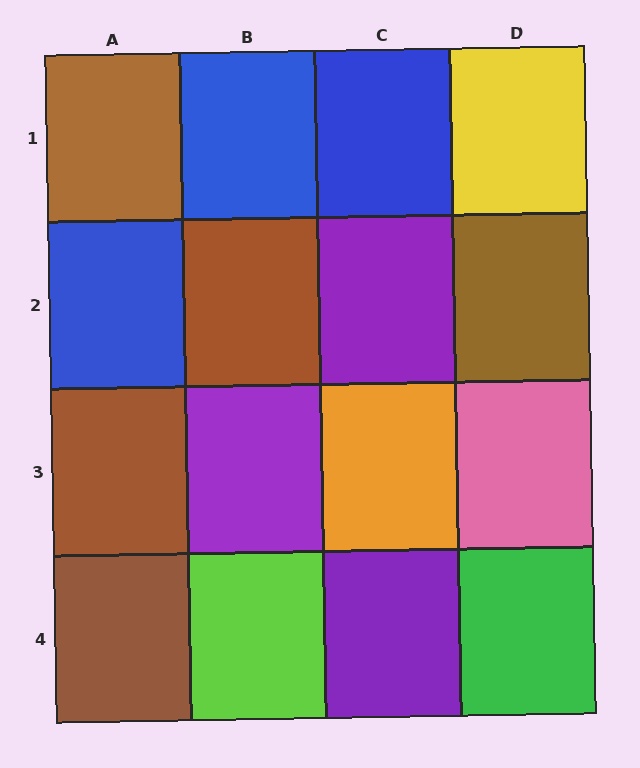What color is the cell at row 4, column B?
Lime.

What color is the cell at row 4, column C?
Purple.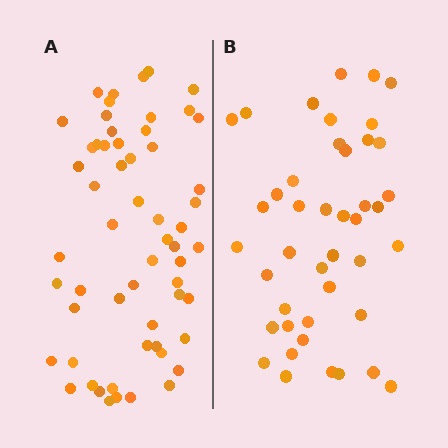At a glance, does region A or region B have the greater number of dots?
Region A (the left region) has more dots.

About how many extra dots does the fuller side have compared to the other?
Region A has approximately 15 more dots than region B.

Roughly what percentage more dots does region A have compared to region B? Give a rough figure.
About 35% more.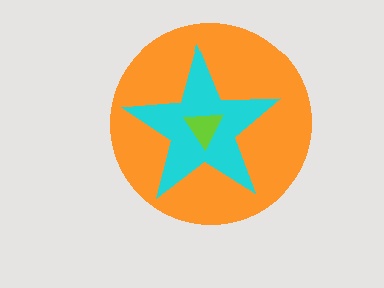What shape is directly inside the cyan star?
The lime triangle.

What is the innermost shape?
The lime triangle.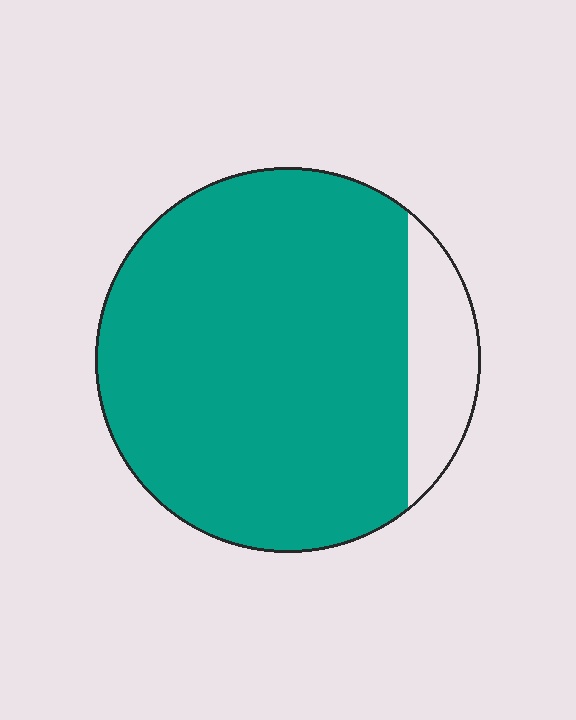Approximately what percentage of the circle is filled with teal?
Approximately 85%.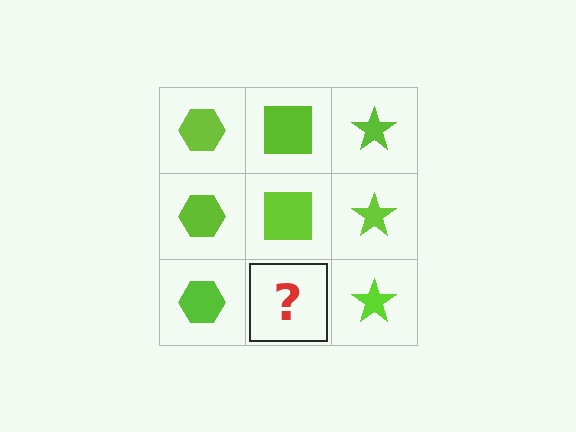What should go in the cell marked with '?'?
The missing cell should contain a lime square.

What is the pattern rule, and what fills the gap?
The rule is that each column has a consistent shape. The gap should be filled with a lime square.